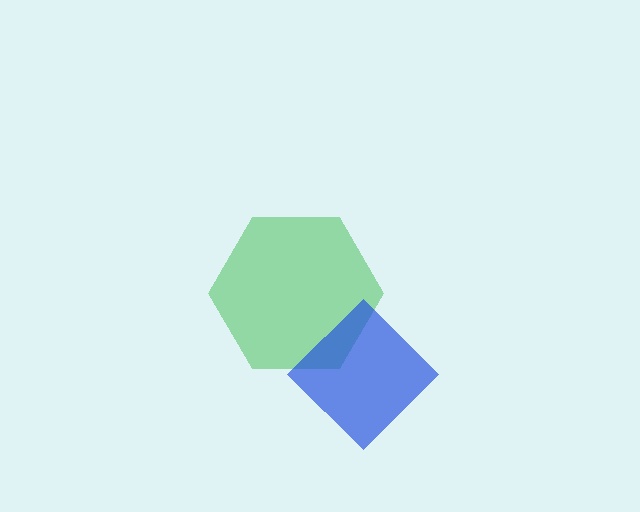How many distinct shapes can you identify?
There are 2 distinct shapes: a green hexagon, a blue diamond.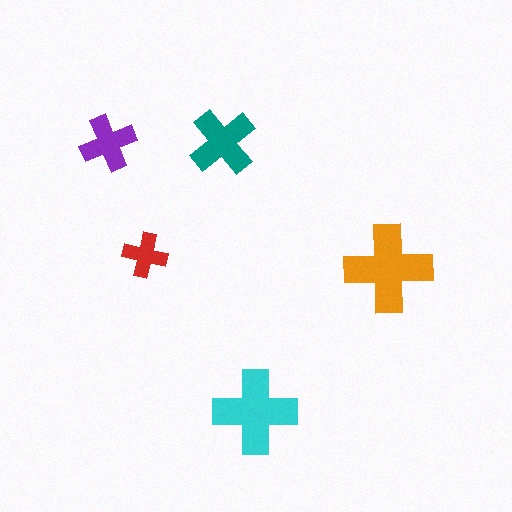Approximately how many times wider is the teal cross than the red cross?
About 1.5 times wider.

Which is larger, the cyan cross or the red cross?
The cyan one.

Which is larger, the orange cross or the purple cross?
The orange one.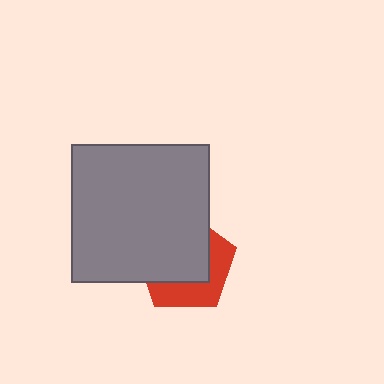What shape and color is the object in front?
The object in front is a gray square.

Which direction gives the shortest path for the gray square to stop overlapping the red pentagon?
Moving toward the upper-left gives the shortest separation.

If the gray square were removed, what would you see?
You would see the complete red pentagon.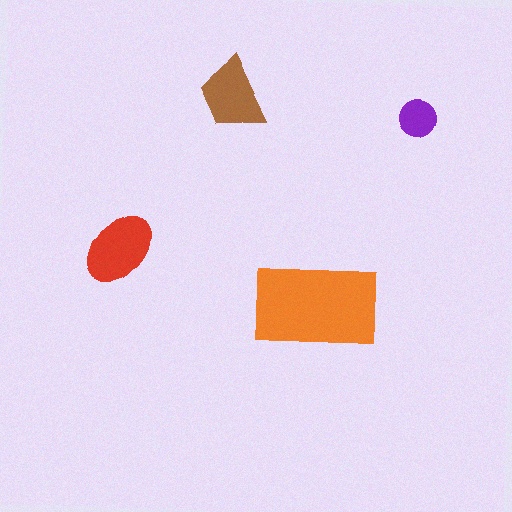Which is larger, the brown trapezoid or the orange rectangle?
The orange rectangle.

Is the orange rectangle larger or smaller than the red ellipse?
Larger.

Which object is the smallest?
The purple circle.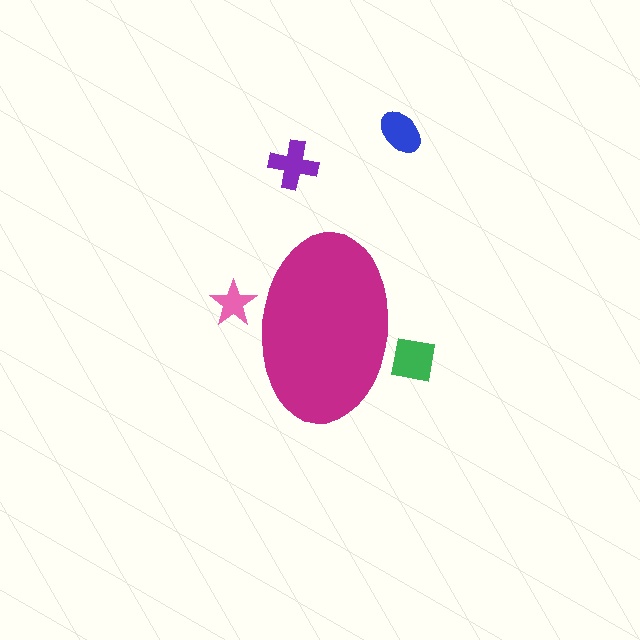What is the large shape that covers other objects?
A magenta ellipse.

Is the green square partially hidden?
Yes, the green square is partially hidden behind the magenta ellipse.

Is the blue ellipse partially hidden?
No, the blue ellipse is fully visible.